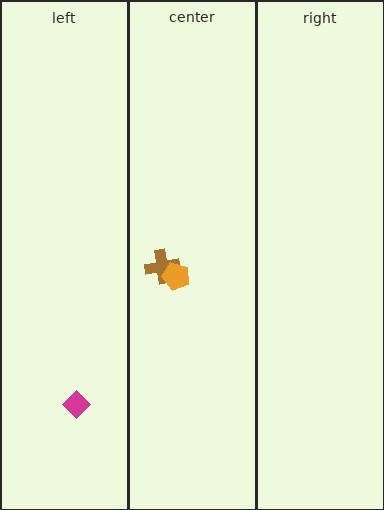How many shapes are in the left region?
1.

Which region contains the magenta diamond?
The left region.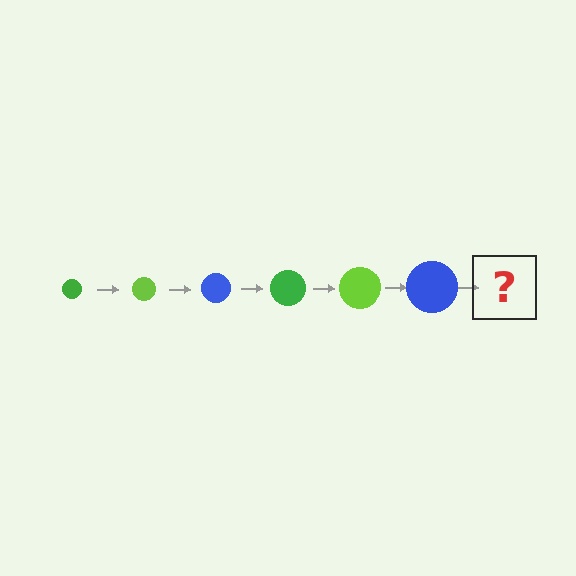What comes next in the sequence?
The next element should be a green circle, larger than the previous one.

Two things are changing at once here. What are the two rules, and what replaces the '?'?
The two rules are that the circle grows larger each step and the color cycles through green, lime, and blue. The '?' should be a green circle, larger than the previous one.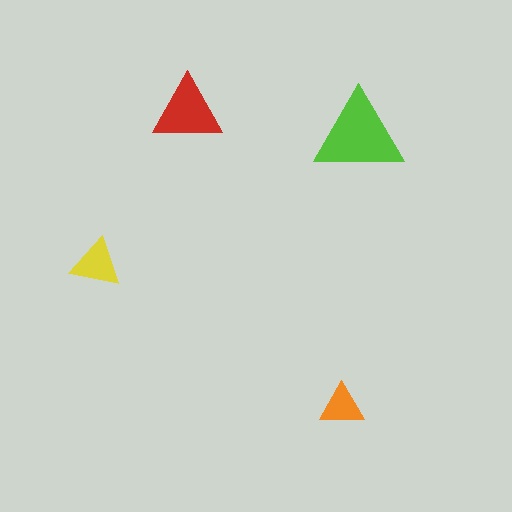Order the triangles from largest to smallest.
the lime one, the red one, the yellow one, the orange one.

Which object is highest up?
The red triangle is topmost.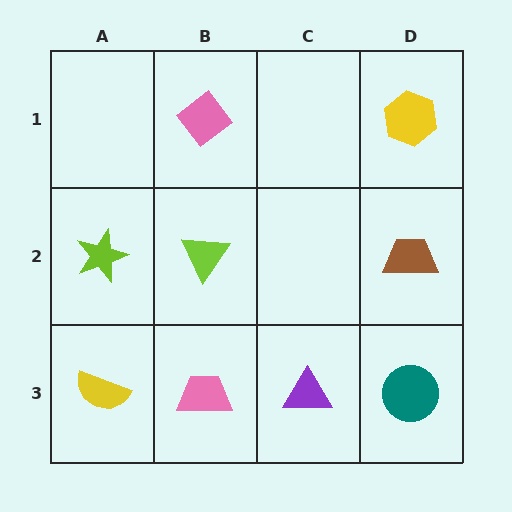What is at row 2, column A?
A lime star.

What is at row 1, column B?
A pink diamond.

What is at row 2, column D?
A brown trapezoid.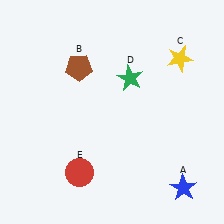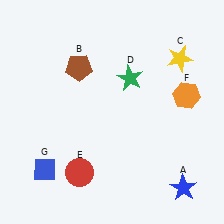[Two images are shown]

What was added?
An orange hexagon (F), a blue diamond (G) were added in Image 2.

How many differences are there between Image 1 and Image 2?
There are 2 differences between the two images.